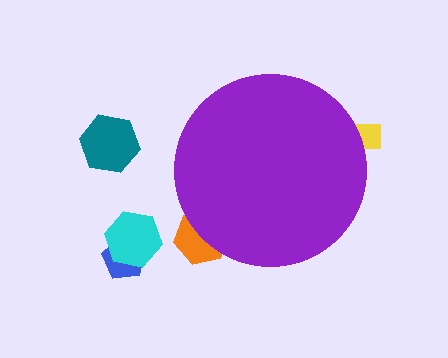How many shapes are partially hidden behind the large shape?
2 shapes are partially hidden.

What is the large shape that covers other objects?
A purple circle.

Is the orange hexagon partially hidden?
Yes, the orange hexagon is partially hidden behind the purple circle.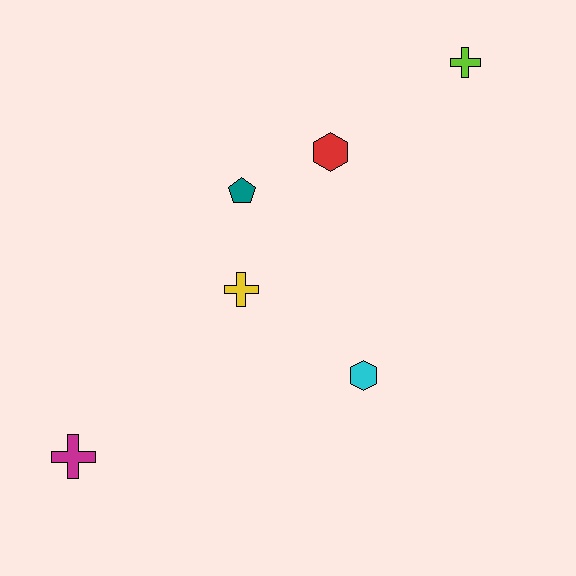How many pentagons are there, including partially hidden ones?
There is 1 pentagon.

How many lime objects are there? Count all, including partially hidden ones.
There is 1 lime object.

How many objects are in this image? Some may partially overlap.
There are 6 objects.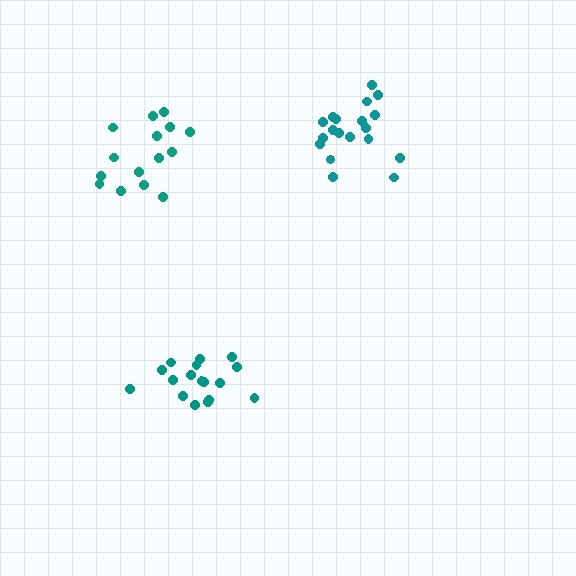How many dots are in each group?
Group 1: 19 dots, Group 2: 17 dots, Group 3: 15 dots (51 total).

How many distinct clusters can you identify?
There are 3 distinct clusters.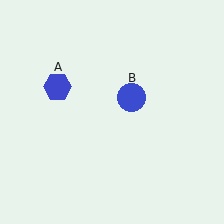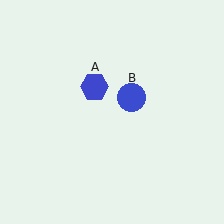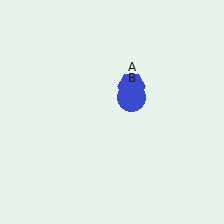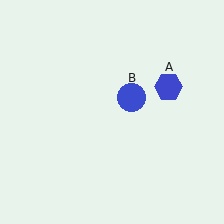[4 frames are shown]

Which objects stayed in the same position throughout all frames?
Blue circle (object B) remained stationary.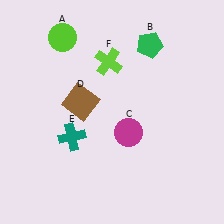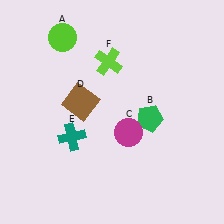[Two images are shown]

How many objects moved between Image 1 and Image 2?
1 object moved between the two images.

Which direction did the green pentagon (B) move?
The green pentagon (B) moved down.